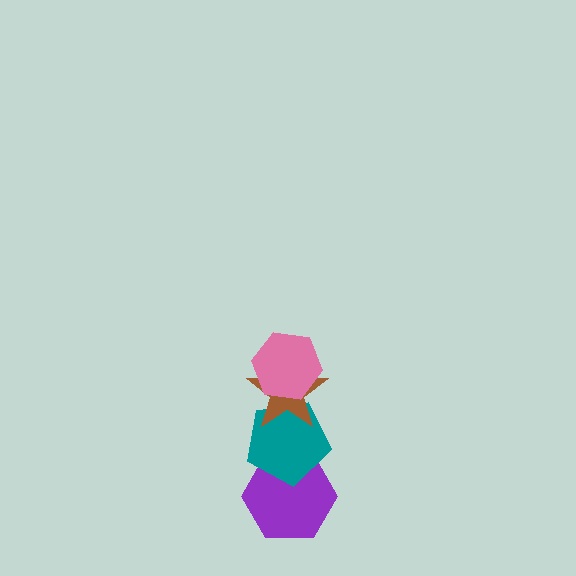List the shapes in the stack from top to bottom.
From top to bottom: the pink hexagon, the brown star, the teal pentagon, the purple hexagon.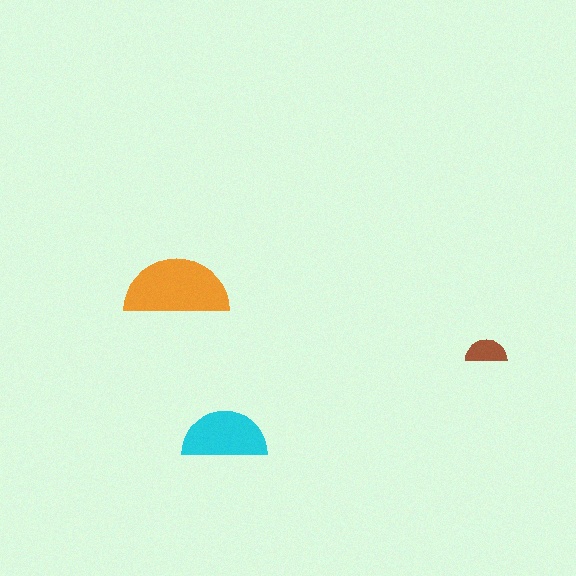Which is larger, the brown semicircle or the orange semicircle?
The orange one.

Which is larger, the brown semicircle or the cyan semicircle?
The cyan one.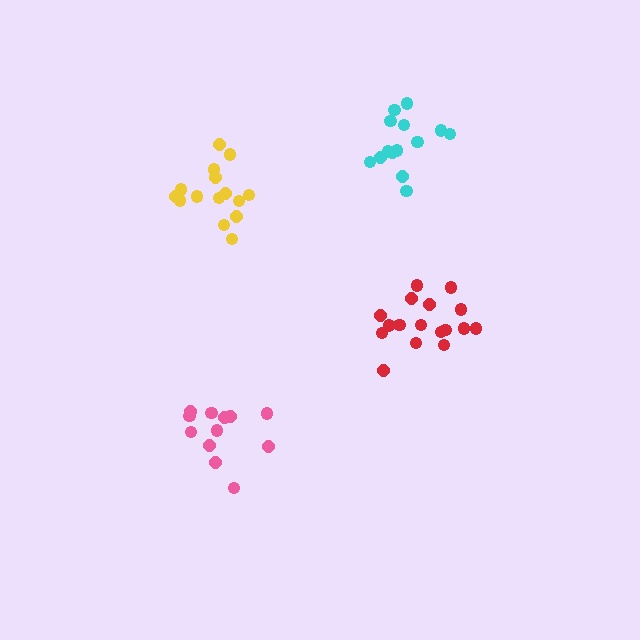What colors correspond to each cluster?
The clusters are colored: red, yellow, pink, cyan.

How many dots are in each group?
Group 1: 17 dots, Group 2: 15 dots, Group 3: 12 dots, Group 4: 14 dots (58 total).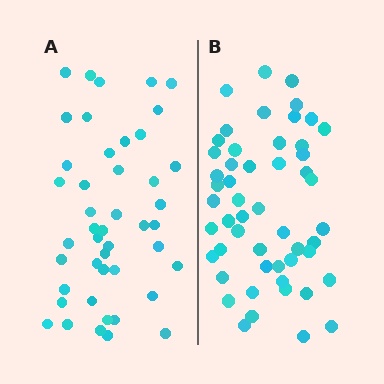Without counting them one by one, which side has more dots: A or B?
Region B (the right region) has more dots.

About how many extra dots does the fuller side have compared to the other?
Region B has roughly 8 or so more dots than region A.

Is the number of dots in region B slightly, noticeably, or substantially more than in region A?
Region B has only slightly more — the two regions are fairly close. The ratio is roughly 1.2 to 1.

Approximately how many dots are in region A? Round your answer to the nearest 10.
About 40 dots. (The exact count is 45, which rounds to 40.)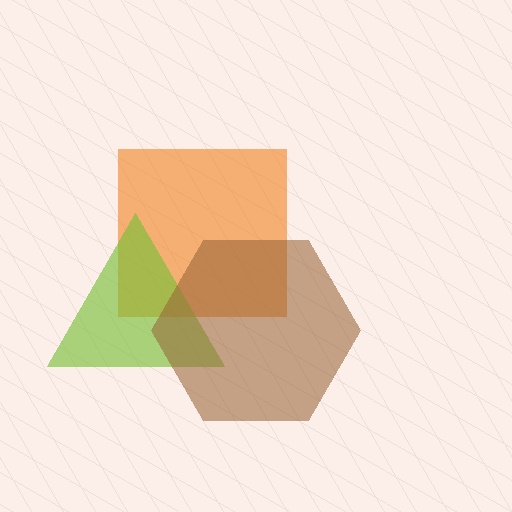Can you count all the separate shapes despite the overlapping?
Yes, there are 3 separate shapes.